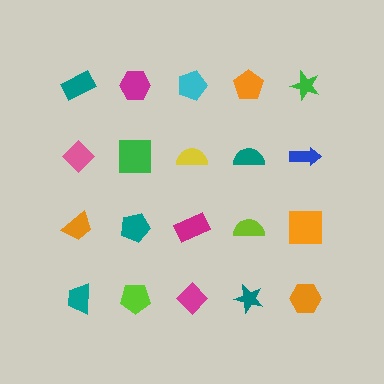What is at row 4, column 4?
A teal star.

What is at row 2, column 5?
A blue arrow.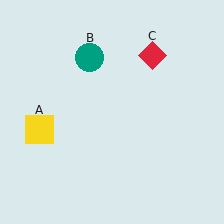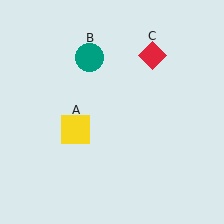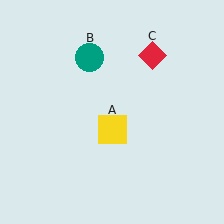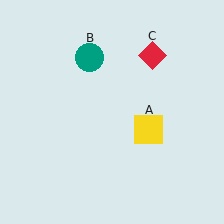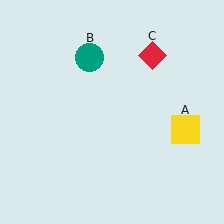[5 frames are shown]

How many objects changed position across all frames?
1 object changed position: yellow square (object A).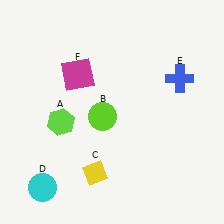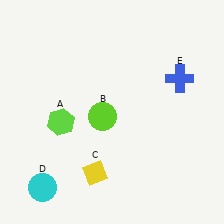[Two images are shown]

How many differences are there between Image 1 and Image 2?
There is 1 difference between the two images.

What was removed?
The magenta square (F) was removed in Image 2.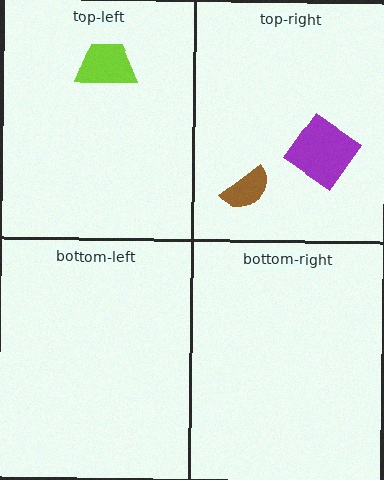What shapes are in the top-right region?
The brown semicircle, the purple diamond.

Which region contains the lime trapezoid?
The top-left region.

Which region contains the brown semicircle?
The top-right region.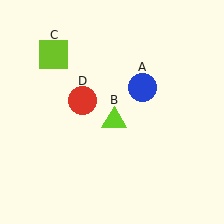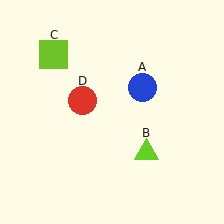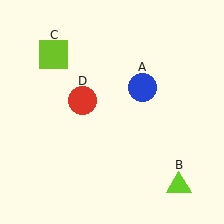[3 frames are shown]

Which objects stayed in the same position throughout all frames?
Blue circle (object A) and lime square (object C) and red circle (object D) remained stationary.